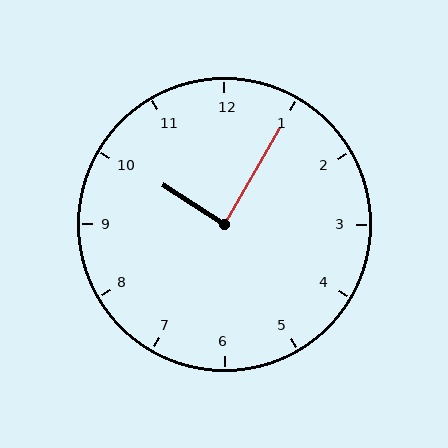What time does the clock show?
10:05.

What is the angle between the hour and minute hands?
Approximately 88 degrees.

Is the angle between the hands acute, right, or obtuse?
It is right.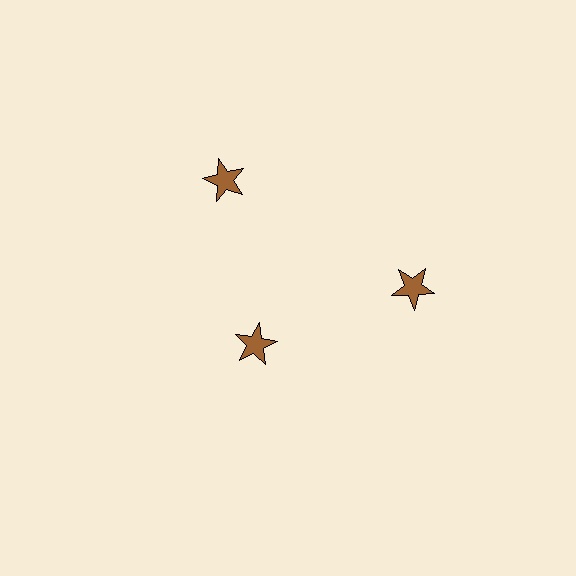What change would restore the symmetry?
The symmetry would be restored by moving it outward, back onto the ring so that all 3 stars sit at equal angles and equal distance from the center.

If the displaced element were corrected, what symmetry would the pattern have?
It would have 3-fold rotational symmetry — the pattern would map onto itself every 120 degrees.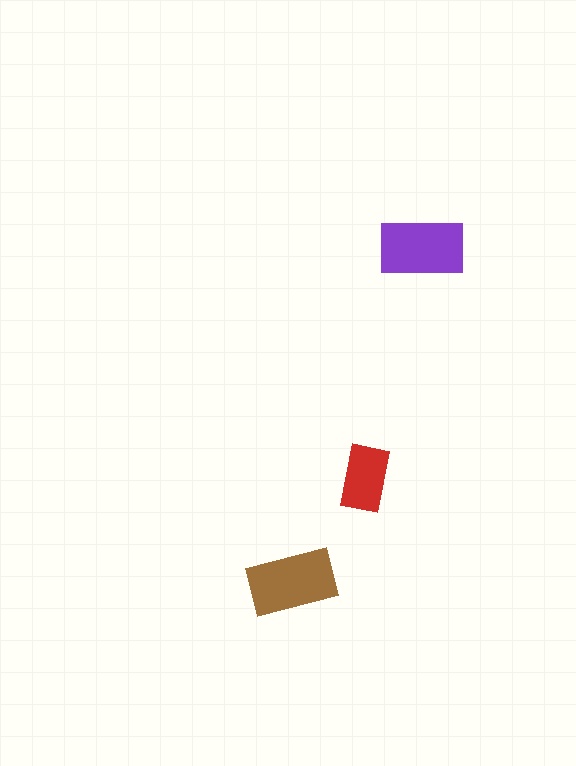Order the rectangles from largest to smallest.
the brown one, the purple one, the red one.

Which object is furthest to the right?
The purple rectangle is rightmost.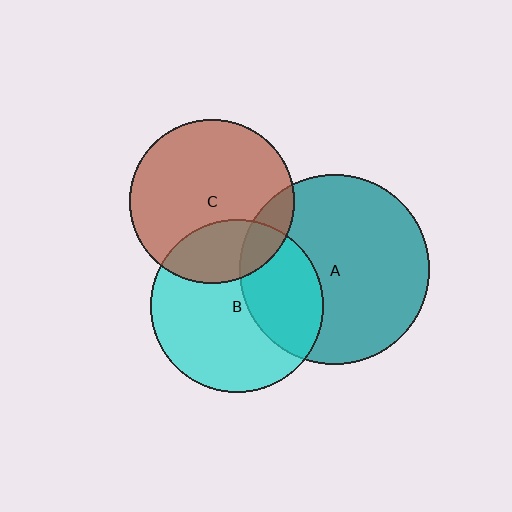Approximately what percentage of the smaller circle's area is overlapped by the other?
Approximately 25%.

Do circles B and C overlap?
Yes.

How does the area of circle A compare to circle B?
Approximately 1.2 times.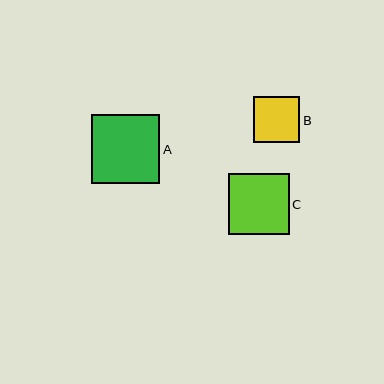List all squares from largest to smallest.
From largest to smallest: A, C, B.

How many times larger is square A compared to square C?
Square A is approximately 1.1 times the size of square C.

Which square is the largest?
Square A is the largest with a size of approximately 69 pixels.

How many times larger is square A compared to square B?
Square A is approximately 1.5 times the size of square B.